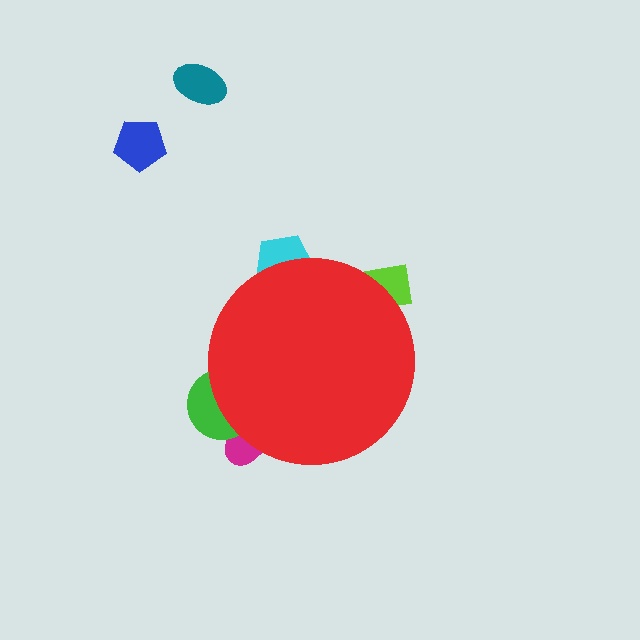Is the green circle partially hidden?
Yes, the green circle is partially hidden behind the red circle.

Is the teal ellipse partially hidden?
No, the teal ellipse is fully visible.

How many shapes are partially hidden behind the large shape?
4 shapes are partially hidden.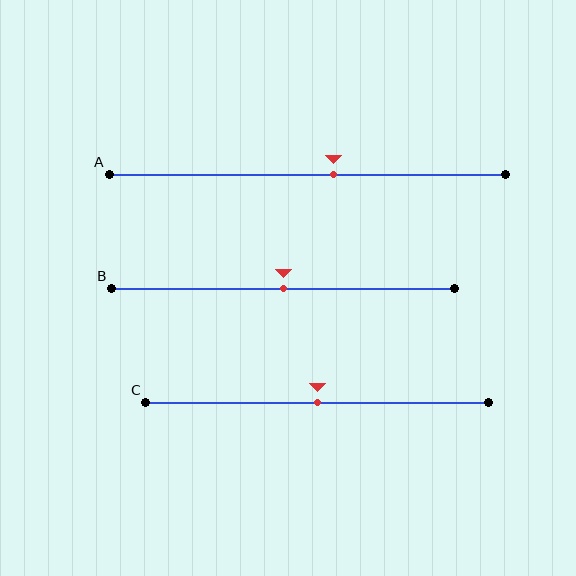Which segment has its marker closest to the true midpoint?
Segment B has its marker closest to the true midpoint.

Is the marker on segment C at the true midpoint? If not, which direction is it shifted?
Yes, the marker on segment C is at the true midpoint.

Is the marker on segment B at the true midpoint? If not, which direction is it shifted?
Yes, the marker on segment B is at the true midpoint.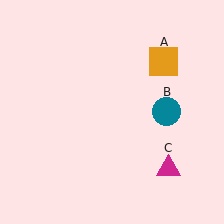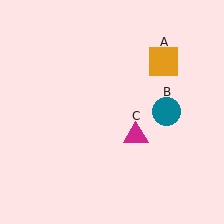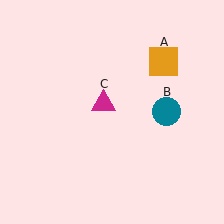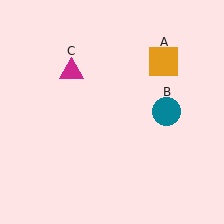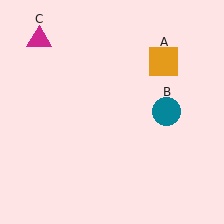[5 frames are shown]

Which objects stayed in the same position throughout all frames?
Orange square (object A) and teal circle (object B) remained stationary.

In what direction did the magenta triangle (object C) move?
The magenta triangle (object C) moved up and to the left.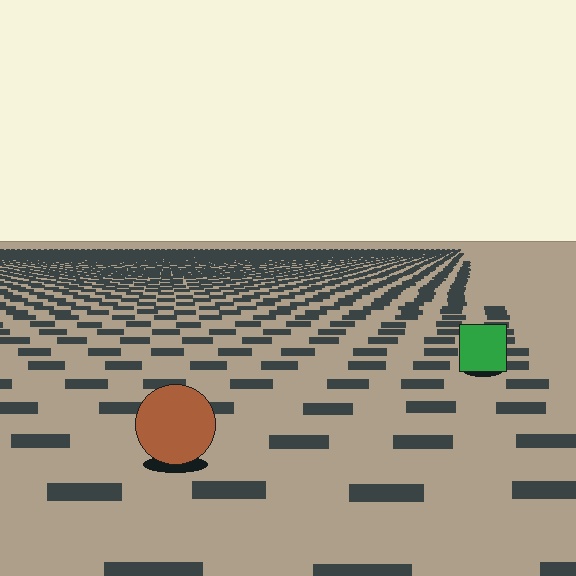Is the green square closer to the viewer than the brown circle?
No. The brown circle is closer — you can tell from the texture gradient: the ground texture is coarser near it.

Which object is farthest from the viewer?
The green square is farthest from the viewer. It appears smaller and the ground texture around it is denser.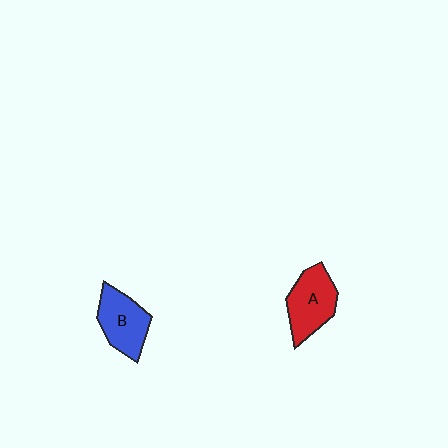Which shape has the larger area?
Shape A (red).